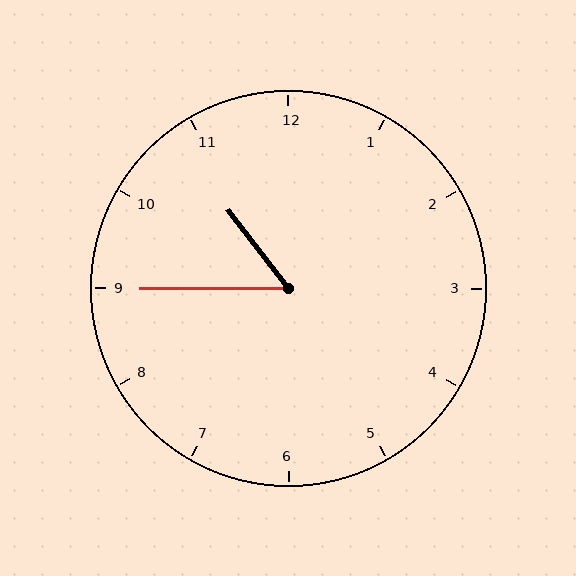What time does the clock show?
10:45.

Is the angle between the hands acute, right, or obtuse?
It is acute.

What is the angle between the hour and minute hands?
Approximately 52 degrees.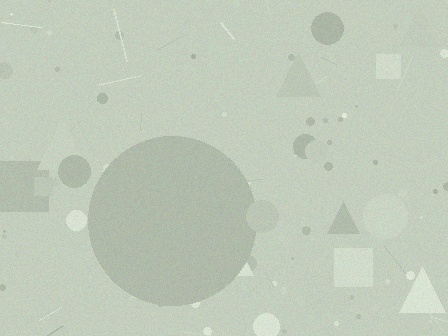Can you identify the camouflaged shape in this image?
The camouflaged shape is a circle.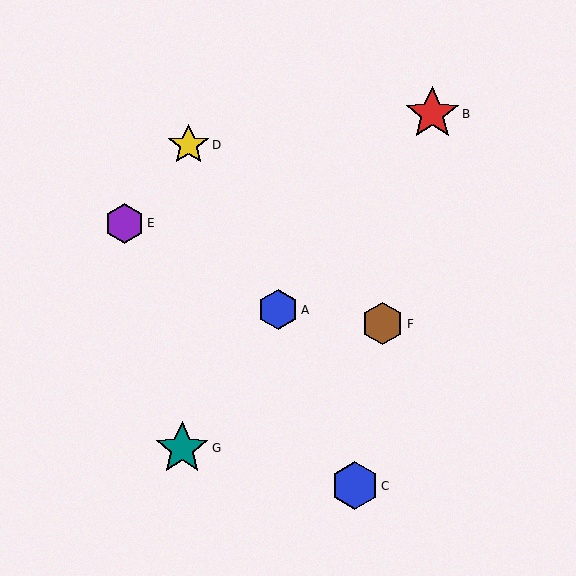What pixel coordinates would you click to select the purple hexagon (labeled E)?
Click at (125, 223) to select the purple hexagon E.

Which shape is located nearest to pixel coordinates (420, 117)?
The red star (labeled B) at (432, 114) is nearest to that location.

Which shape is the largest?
The red star (labeled B) is the largest.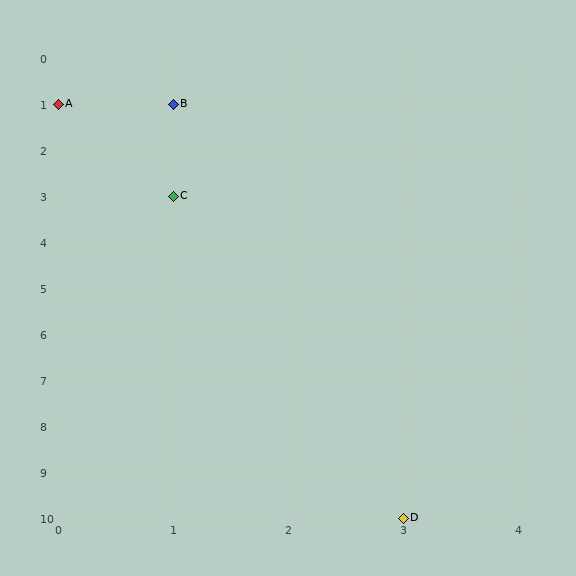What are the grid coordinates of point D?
Point D is at grid coordinates (3, 10).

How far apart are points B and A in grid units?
Points B and A are 1 column apart.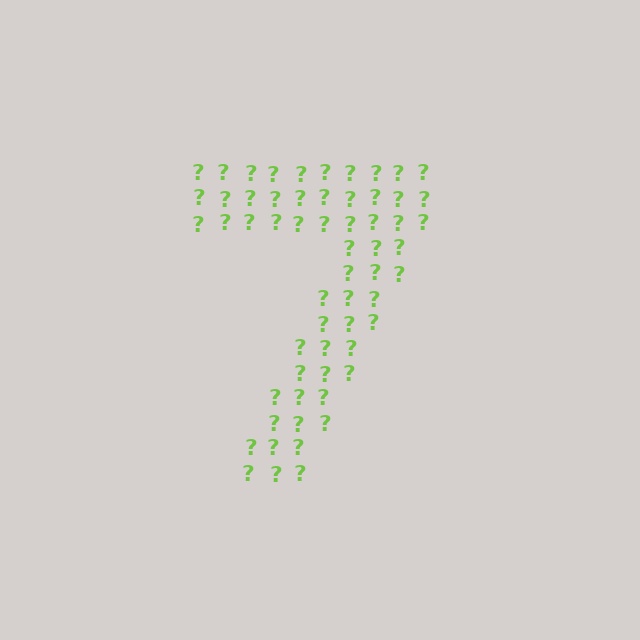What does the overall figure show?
The overall figure shows the digit 7.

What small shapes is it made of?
It is made of small question marks.